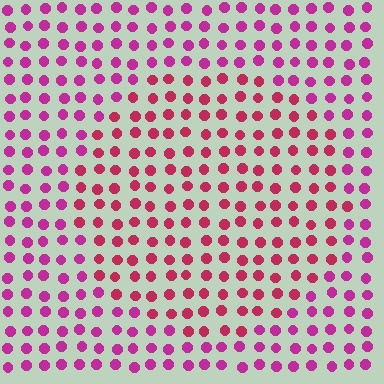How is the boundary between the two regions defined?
The boundary is defined purely by a slight shift in hue (about 26 degrees). Spacing, size, and orientation are identical on both sides.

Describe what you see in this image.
The image is filled with small magenta elements in a uniform arrangement. A circle-shaped region is visible where the elements are tinted to a slightly different hue, forming a subtle color boundary.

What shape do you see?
I see a circle.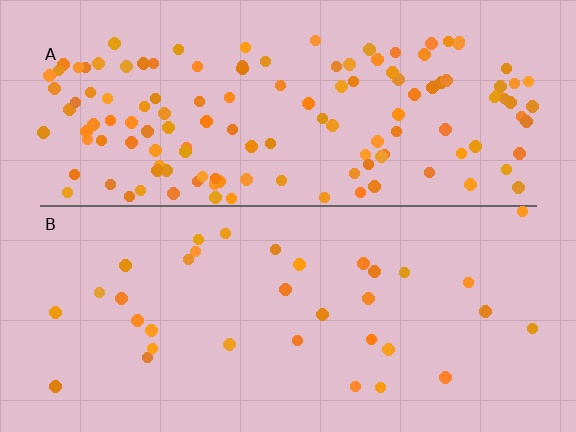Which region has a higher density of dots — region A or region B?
A (the top).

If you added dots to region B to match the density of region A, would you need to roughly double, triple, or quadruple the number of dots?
Approximately quadruple.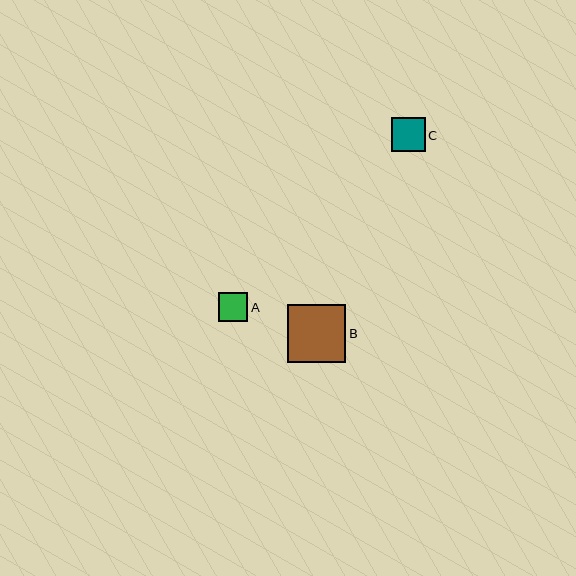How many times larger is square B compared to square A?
Square B is approximately 2.0 times the size of square A.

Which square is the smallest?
Square A is the smallest with a size of approximately 29 pixels.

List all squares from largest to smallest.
From largest to smallest: B, C, A.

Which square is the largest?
Square B is the largest with a size of approximately 58 pixels.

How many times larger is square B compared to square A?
Square B is approximately 2.0 times the size of square A.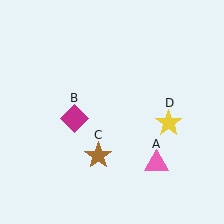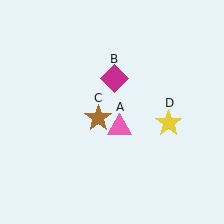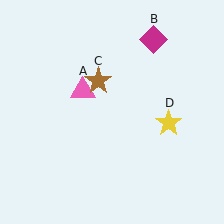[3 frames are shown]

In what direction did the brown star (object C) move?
The brown star (object C) moved up.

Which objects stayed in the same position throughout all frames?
Yellow star (object D) remained stationary.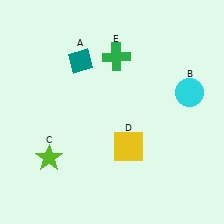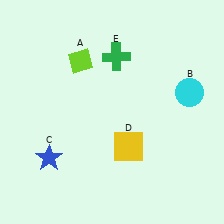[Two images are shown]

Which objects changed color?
A changed from teal to lime. C changed from lime to blue.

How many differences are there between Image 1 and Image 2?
There are 2 differences between the two images.